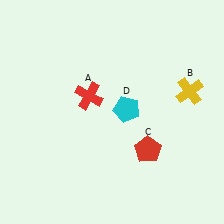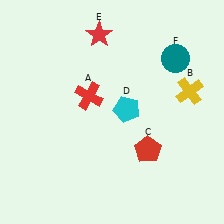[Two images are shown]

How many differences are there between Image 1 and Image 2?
There are 2 differences between the two images.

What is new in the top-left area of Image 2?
A red star (E) was added in the top-left area of Image 2.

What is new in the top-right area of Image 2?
A teal circle (F) was added in the top-right area of Image 2.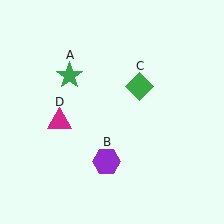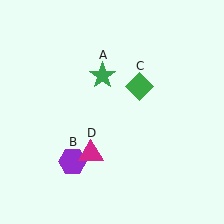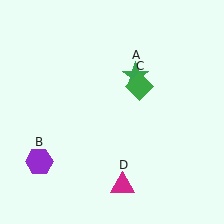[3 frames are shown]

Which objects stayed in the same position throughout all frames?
Green diamond (object C) remained stationary.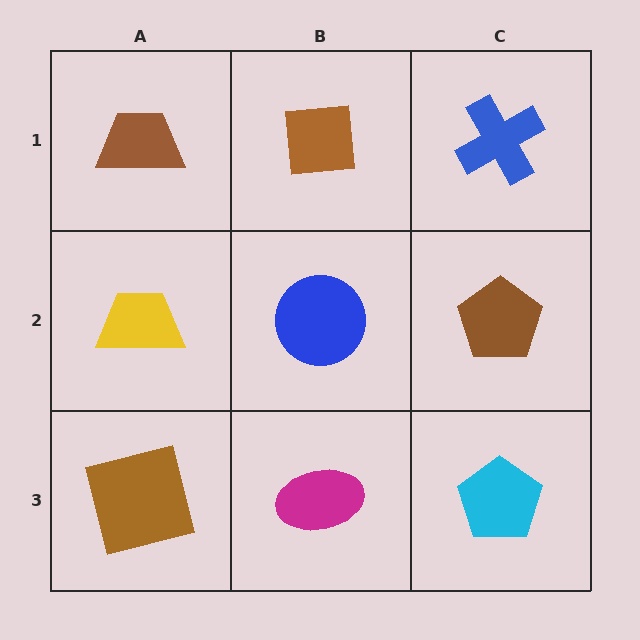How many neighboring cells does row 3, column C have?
2.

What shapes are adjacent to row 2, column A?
A brown trapezoid (row 1, column A), a brown square (row 3, column A), a blue circle (row 2, column B).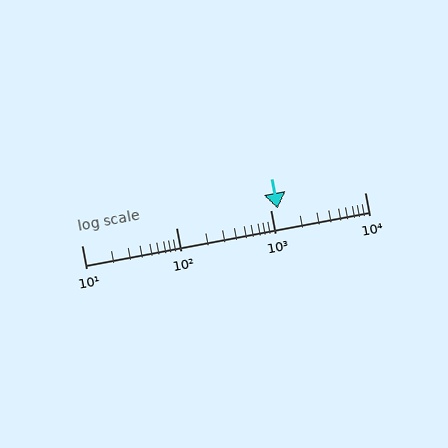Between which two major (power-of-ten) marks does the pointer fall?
The pointer is between 1000 and 10000.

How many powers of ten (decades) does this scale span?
The scale spans 3 decades, from 10 to 10000.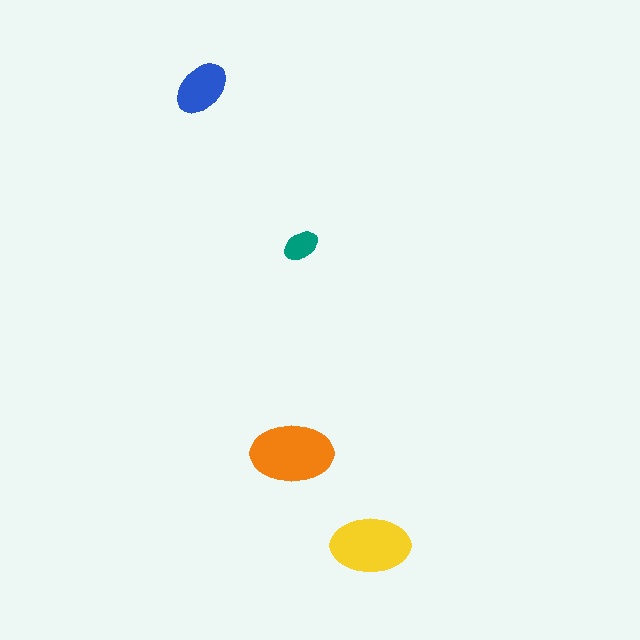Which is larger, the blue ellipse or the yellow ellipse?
The yellow one.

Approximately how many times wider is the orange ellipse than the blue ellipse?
About 1.5 times wider.